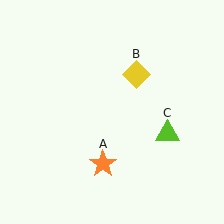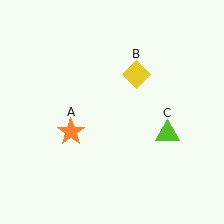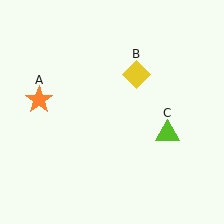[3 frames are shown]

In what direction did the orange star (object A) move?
The orange star (object A) moved up and to the left.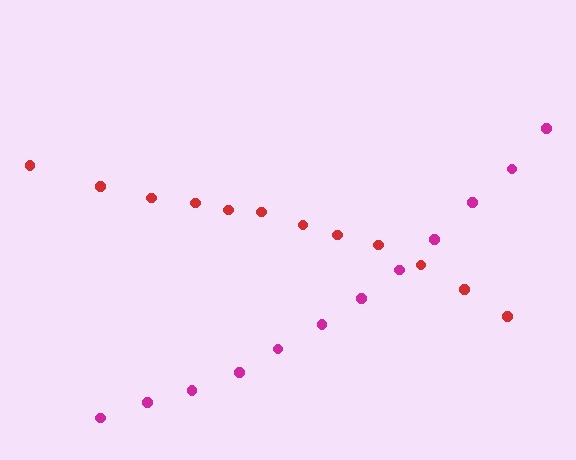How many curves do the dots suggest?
There are 2 distinct paths.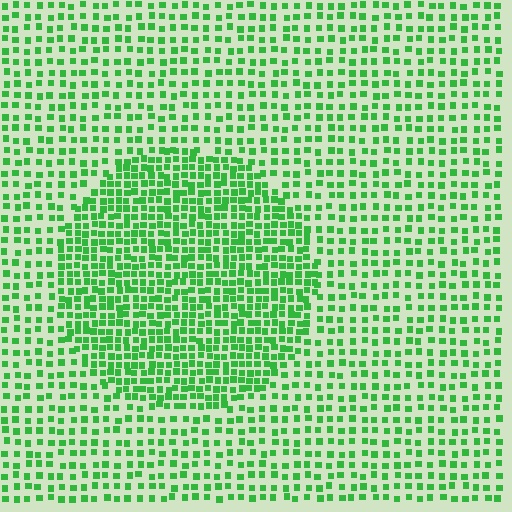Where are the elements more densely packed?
The elements are more densely packed inside the circle boundary.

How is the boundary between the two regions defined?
The boundary is defined by a change in element density (approximately 1.9x ratio). All elements are the same color, size, and shape.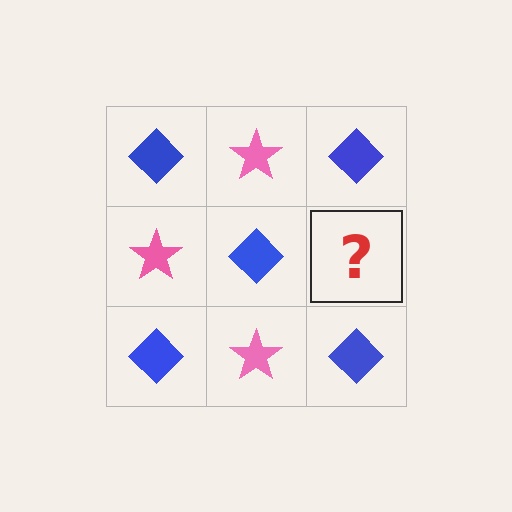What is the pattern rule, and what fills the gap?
The rule is that it alternates blue diamond and pink star in a checkerboard pattern. The gap should be filled with a pink star.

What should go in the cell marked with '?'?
The missing cell should contain a pink star.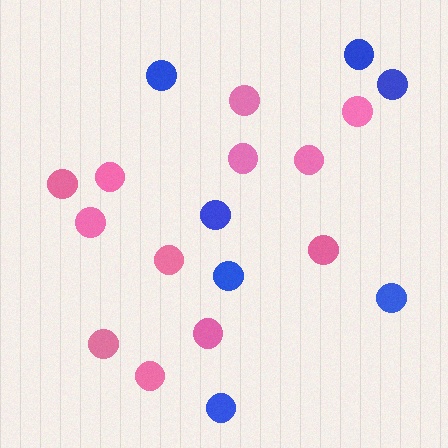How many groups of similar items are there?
There are 2 groups: one group of pink circles (12) and one group of blue circles (7).